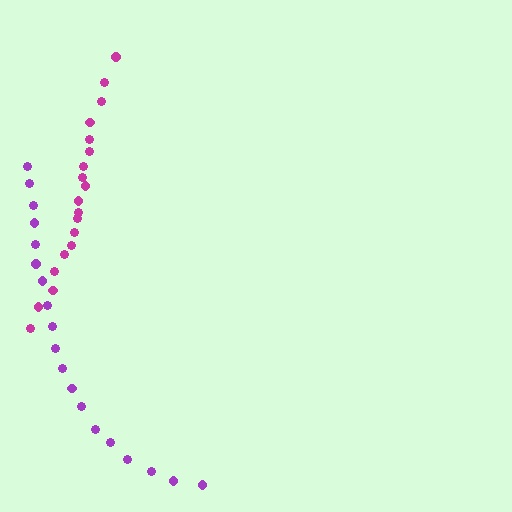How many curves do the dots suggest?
There are 2 distinct paths.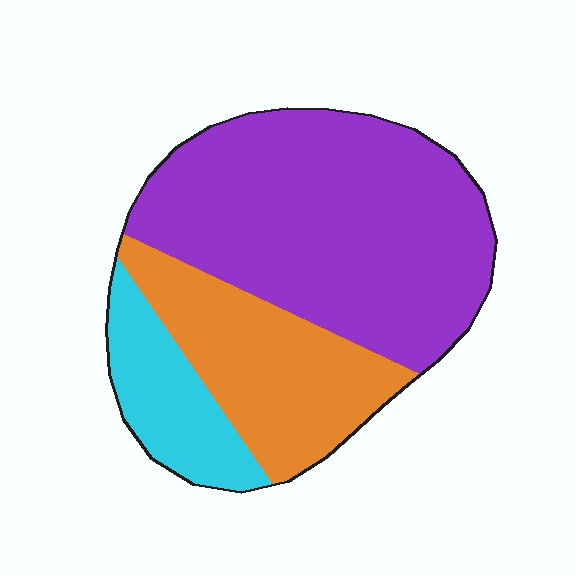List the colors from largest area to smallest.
From largest to smallest: purple, orange, cyan.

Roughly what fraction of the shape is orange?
Orange takes up about one quarter (1/4) of the shape.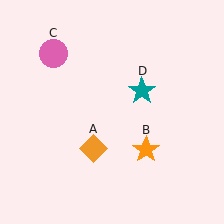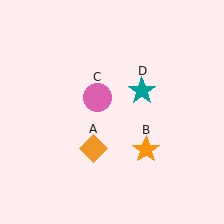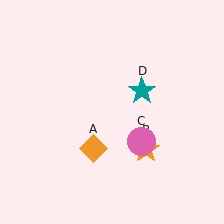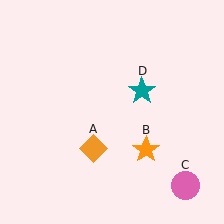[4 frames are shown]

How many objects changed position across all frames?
1 object changed position: pink circle (object C).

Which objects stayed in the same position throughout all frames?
Orange diamond (object A) and orange star (object B) and teal star (object D) remained stationary.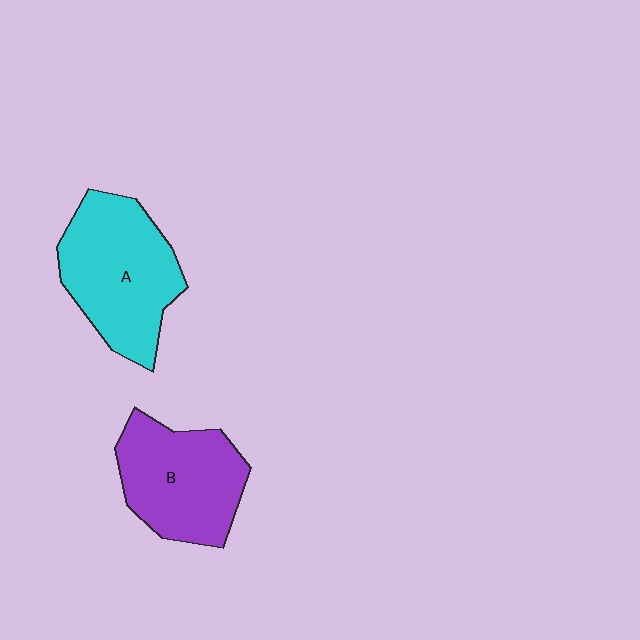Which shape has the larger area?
Shape A (cyan).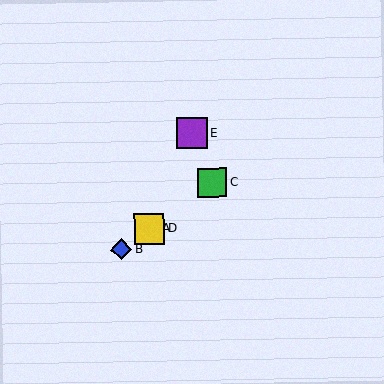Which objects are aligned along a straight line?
Objects A, B, C, D are aligned along a straight line.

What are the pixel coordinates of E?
Object E is at (192, 133).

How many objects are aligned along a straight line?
4 objects (A, B, C, D) are aligned along a straight line.